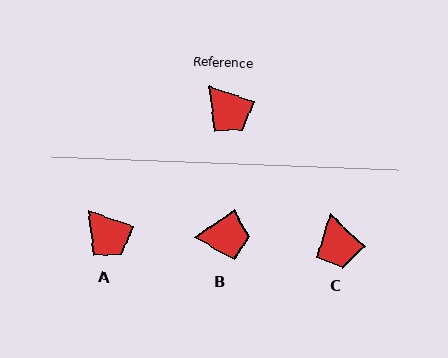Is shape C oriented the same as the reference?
No, it is off by about 24 degrees.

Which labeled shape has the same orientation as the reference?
A.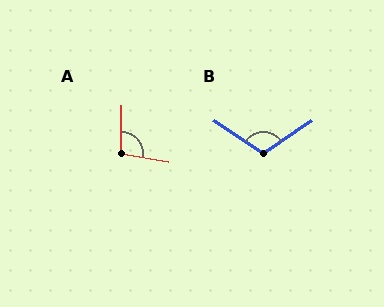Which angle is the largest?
B, at approximately 112 degrees.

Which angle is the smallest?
A, at approximately 99 degrees.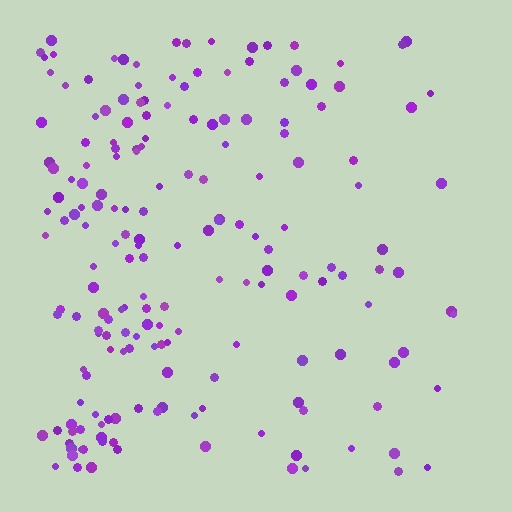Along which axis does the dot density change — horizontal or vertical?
Horizontal.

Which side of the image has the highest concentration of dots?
The left.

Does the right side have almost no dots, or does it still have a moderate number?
Still a moderate number, just noticeably fewer than the left.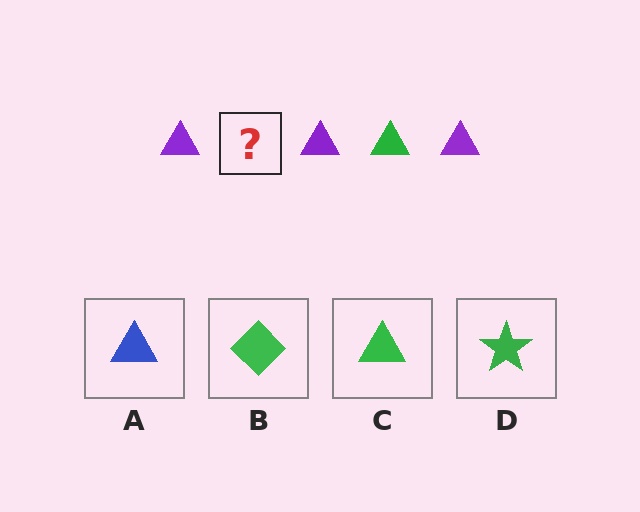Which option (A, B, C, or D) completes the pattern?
C.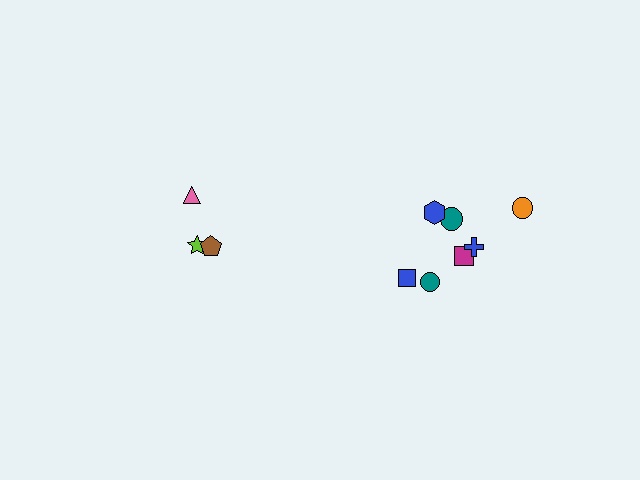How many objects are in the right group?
There are 7 objects.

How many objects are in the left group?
There are 3 objects.